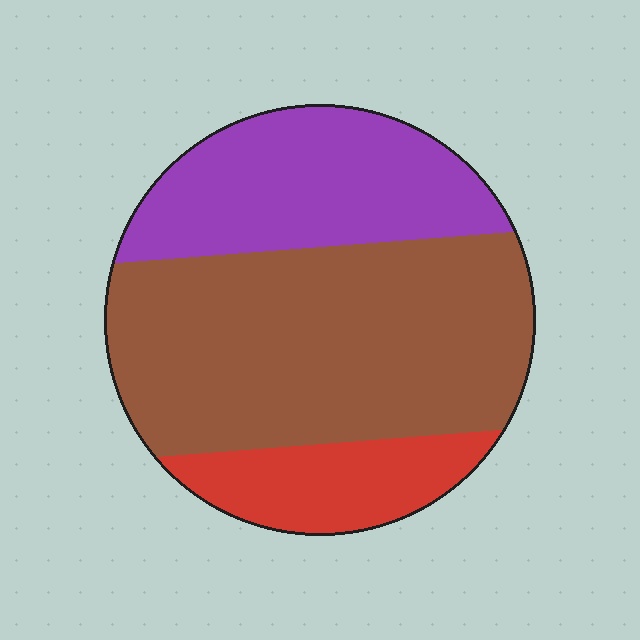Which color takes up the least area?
Red, at roughly 15%.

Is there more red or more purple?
Purple.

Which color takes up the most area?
Brown, at roughly 55%.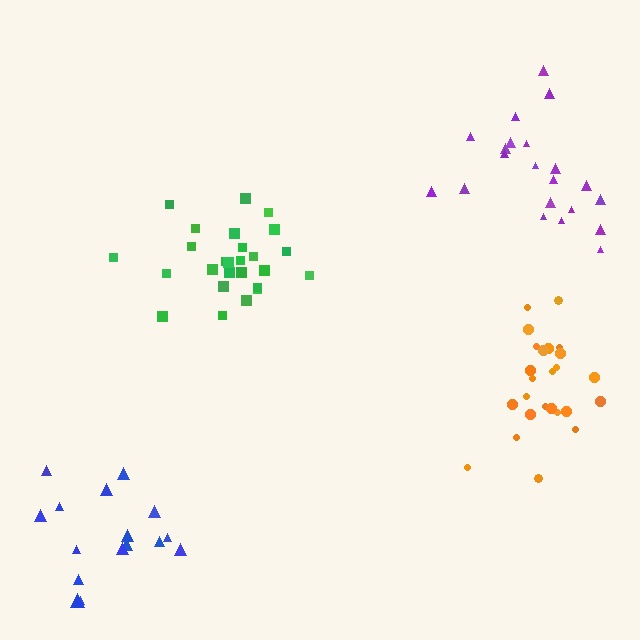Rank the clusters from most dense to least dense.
green, purple, orange, blue.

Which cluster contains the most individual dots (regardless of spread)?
Green (26).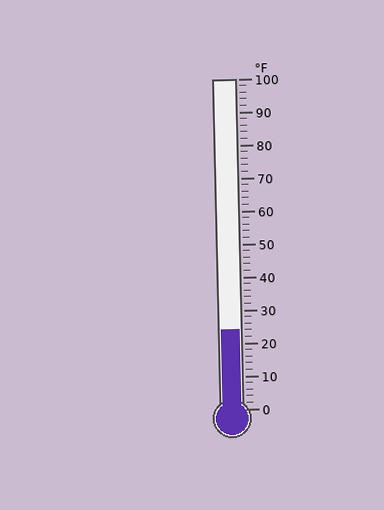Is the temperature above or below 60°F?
The temperature is below 60°F.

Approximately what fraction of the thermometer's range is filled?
The thermometer is filled to approximately 25% of its range.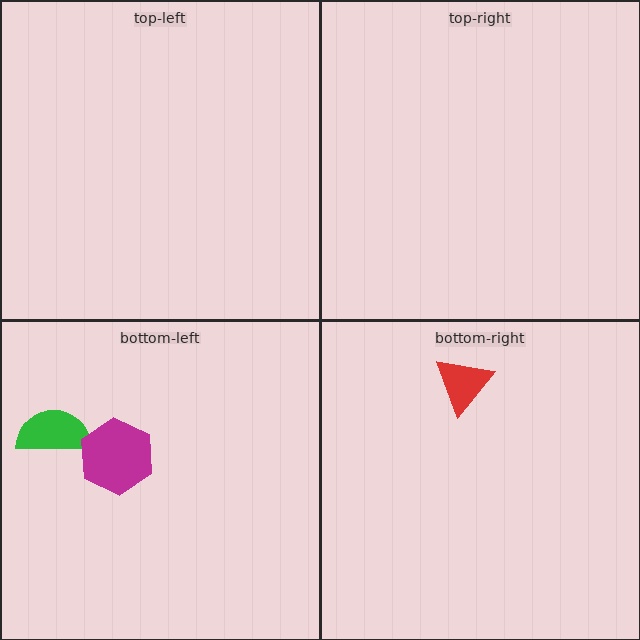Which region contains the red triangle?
The bottom-right region.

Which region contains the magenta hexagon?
The bottom-left region.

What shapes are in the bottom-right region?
The red triangle.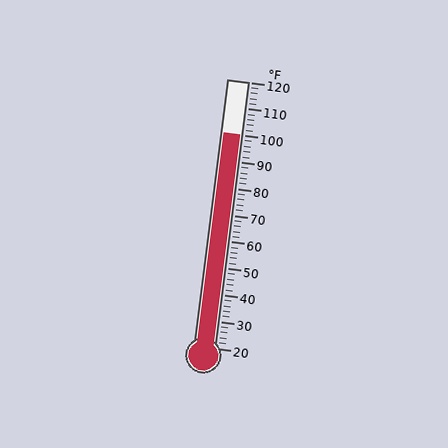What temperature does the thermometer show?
The thermometer shows approximately 100°F.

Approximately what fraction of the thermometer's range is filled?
The thermometer is filled to approximately 80% of its range.